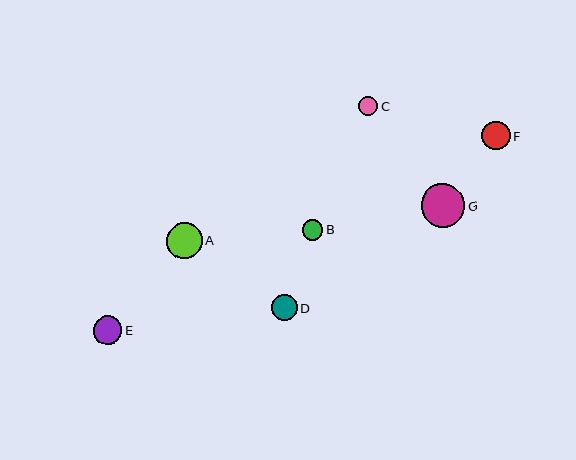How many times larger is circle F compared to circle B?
Circle F is approximately 1.4 times the size of circle B.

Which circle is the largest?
Circle G is the largest with a size of approximately 43 pixels.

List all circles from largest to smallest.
From largest to smallest: G, A, E, F, D, B, C.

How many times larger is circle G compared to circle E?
Circle G is approximately 1.5 times the size of circle E.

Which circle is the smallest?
Circle C is the smallest with a size of approximately 19 pixels.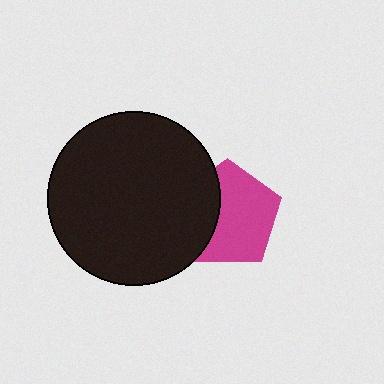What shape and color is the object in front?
The object in front is a black circle.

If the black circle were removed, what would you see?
You would see the complete magenta pentagon.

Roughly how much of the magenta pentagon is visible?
Most of it is visible (roughly 66%).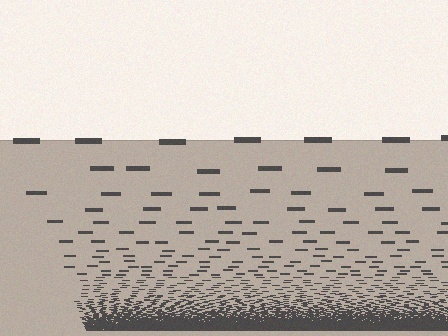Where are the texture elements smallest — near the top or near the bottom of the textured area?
Near the bottom.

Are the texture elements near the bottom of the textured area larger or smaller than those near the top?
Smaller. The gradient is inverted — elements near the bottom are smaller and denser.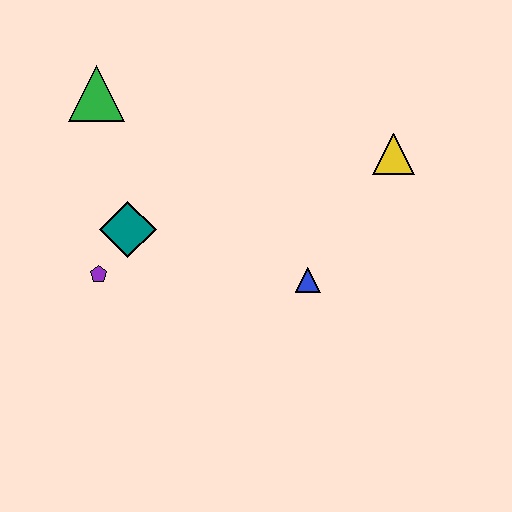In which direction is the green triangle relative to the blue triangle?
The green triangle is to the left of the blue triangle.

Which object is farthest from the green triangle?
The yellow triangle is farthest from the green triangle.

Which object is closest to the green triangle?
The teal diamond is closest to the green triangle.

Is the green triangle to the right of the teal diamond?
No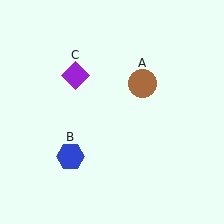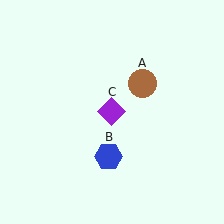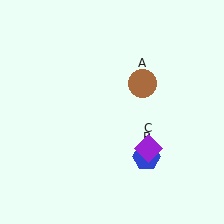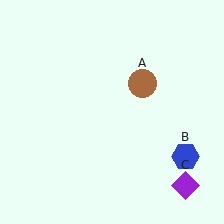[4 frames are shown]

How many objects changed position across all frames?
2 objects changed position: blue hexagon (object B), purple diamond (object C).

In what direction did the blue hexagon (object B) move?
The blue hexagon (object B) moved right.